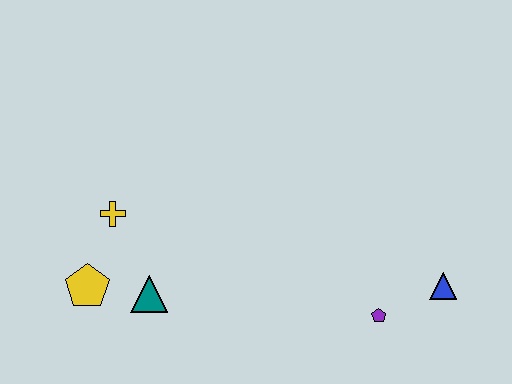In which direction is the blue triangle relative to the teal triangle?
The blue triangle is to the right of the teal triangle.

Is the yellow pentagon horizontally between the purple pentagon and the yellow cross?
No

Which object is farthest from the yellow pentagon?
The blue triangle is farthest from the yellow pentagon.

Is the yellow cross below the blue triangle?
No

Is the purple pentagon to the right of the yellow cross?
Yes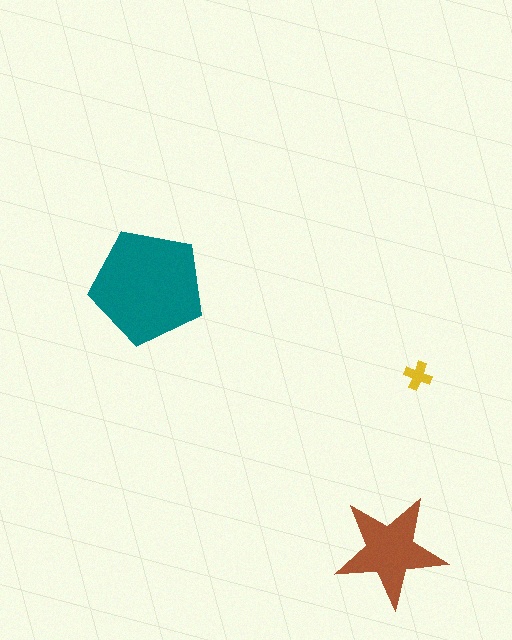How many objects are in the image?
There are 3 objects in the image.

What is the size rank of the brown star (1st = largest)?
2nd.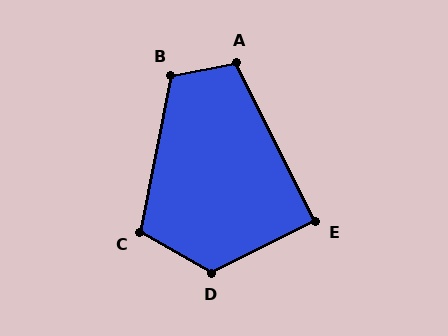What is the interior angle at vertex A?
Approximately 105 degrees (obtuse).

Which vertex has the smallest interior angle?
E, at approximately 90 degrees.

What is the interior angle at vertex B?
Approximately 113 degrees (obtuse).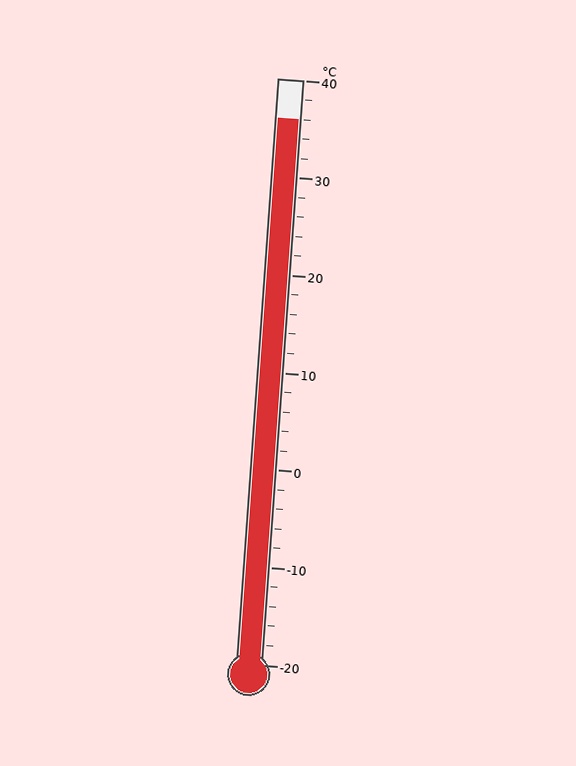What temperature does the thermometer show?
The thermometer shows approximately 36°C.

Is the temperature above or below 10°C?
The temperature is above 10°C.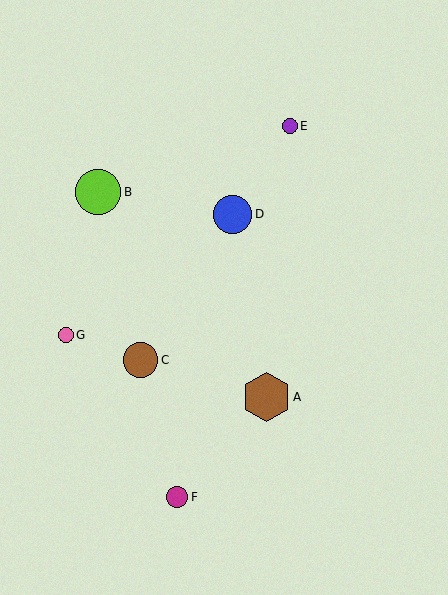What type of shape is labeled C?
Shape C is a brown circle.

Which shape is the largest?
The brown hexagon (labeled A) is the largest.